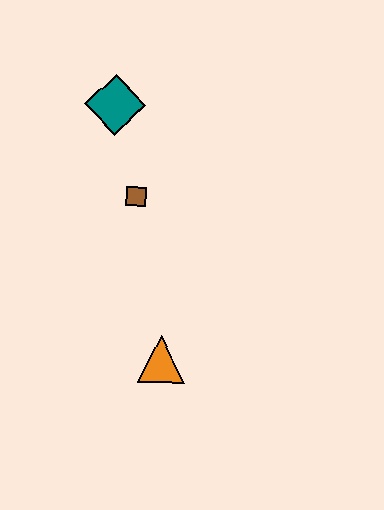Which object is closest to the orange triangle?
The brown square is closest to the orange triangle.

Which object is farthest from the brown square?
The orange triangle is farthest from the brown square.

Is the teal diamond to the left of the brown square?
Yes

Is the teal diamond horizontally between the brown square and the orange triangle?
No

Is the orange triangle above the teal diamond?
No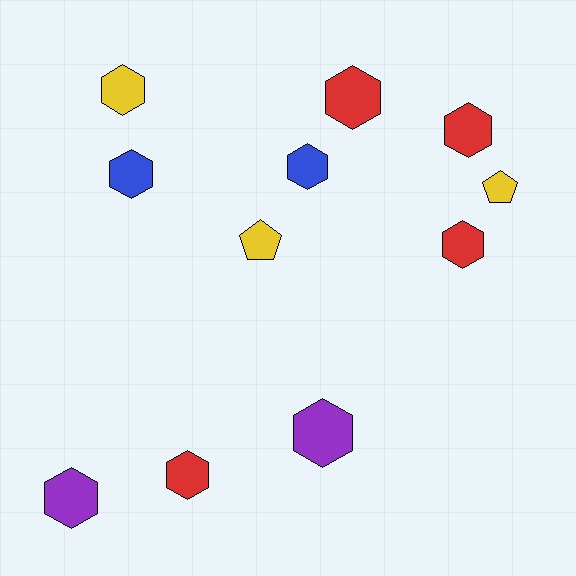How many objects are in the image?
There are 11 objects.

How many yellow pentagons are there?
There are 2 yellow pentagons.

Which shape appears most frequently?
Hexagon, with 9 objects.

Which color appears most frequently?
Red, with 4 objects.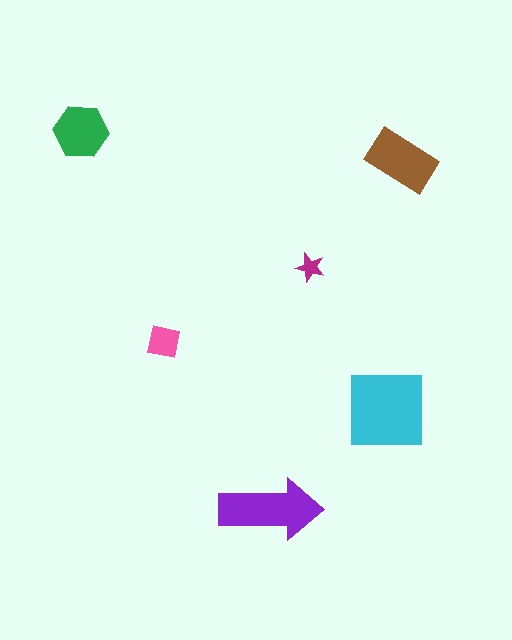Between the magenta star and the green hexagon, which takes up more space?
The green hexagon.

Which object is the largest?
The cyan square.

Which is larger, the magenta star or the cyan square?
The cyan square.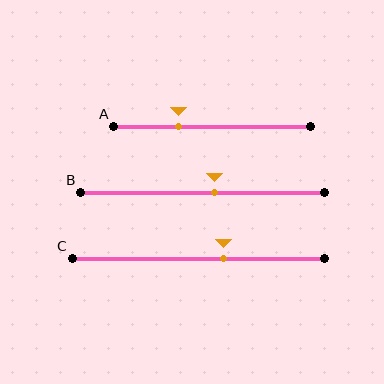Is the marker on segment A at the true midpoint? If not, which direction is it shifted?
No, the marker on segment A is shifted to the left by about 17% of the segment length.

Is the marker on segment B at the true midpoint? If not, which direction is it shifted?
No, the marker on segment B is shifted to the right by about 5% of the segment length.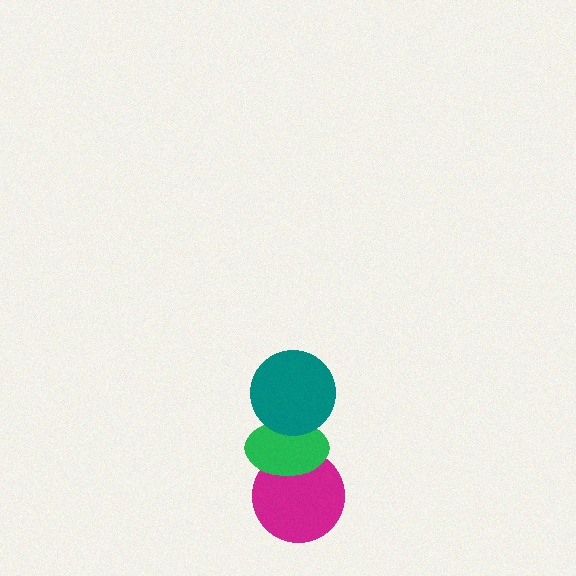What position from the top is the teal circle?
The teal circle is 1st from the top.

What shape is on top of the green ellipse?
The teal circle is on top of the green ellipse.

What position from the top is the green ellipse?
The green ellipse is 2nd from the top.